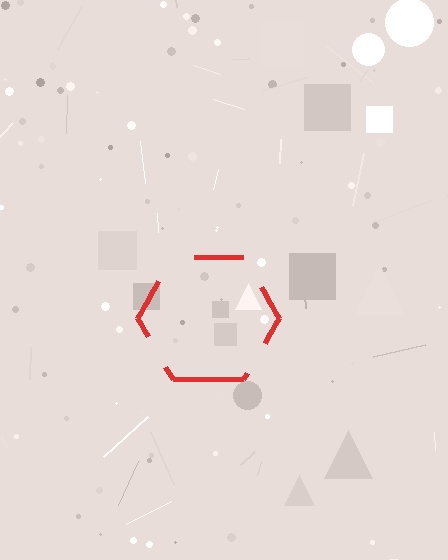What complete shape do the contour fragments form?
The contour fragments form a hexagon.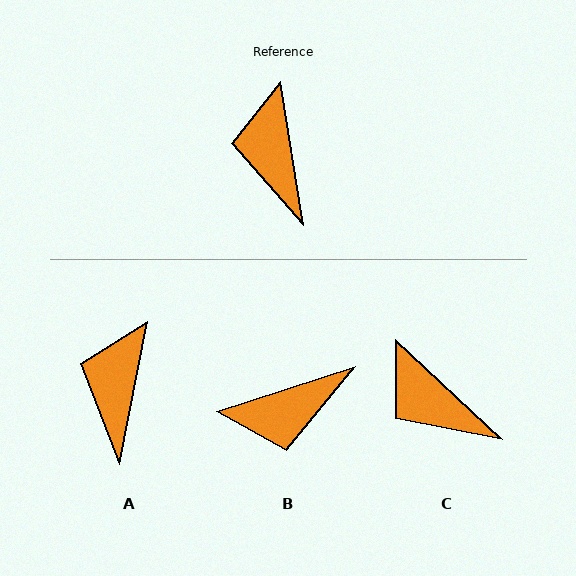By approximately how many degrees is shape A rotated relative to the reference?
Approximately 20 degrees clockwise.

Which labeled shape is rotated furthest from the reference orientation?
B, about 99 degrees away.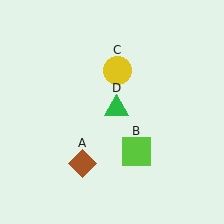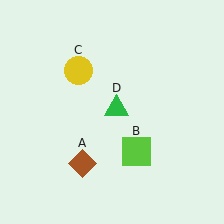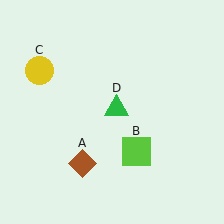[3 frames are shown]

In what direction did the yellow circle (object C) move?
The yellow circle (object C) moved left.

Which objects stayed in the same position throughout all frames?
Brown diamond (object A) and lime square (object B) and green triangle (object D) remained stationary.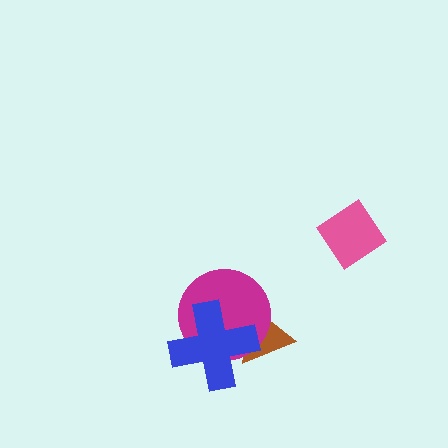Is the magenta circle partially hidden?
Yes, it is partially covered by another shape.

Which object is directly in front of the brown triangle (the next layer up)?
The magenta circle is directly in front of the brown triangle.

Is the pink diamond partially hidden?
No, no other shape covers it.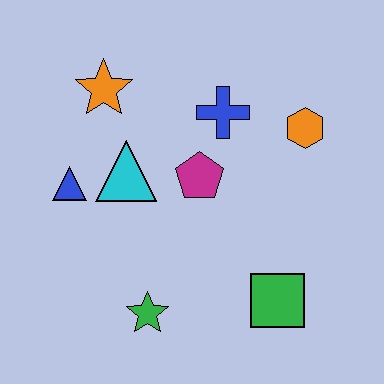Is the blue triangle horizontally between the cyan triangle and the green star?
No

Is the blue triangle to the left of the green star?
Yes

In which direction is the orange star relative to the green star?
The orange star is above the green star.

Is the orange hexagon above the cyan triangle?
Yes